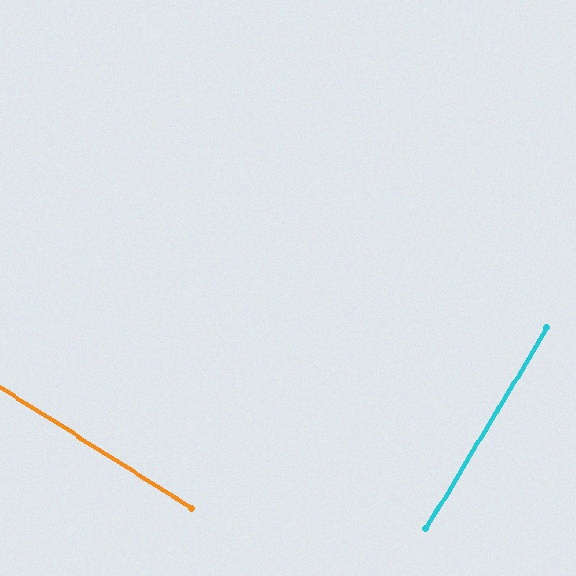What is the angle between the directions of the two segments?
Approximately 89 degrees.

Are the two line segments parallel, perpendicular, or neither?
Perpendicular — they meet at approximately 89°.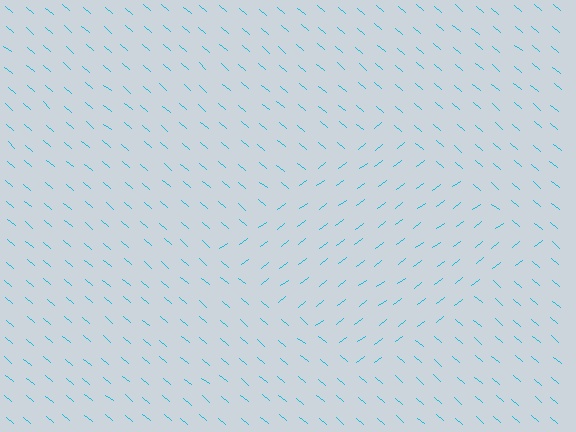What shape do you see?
I see a diamond.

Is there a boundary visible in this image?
Yes, there is a texture boundary formed by a change in line orientation.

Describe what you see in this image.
The image is filled with small cyan line segments. A diamond region in the image has lines oriented differently from the surrounding lines, creating a visible texture boundary.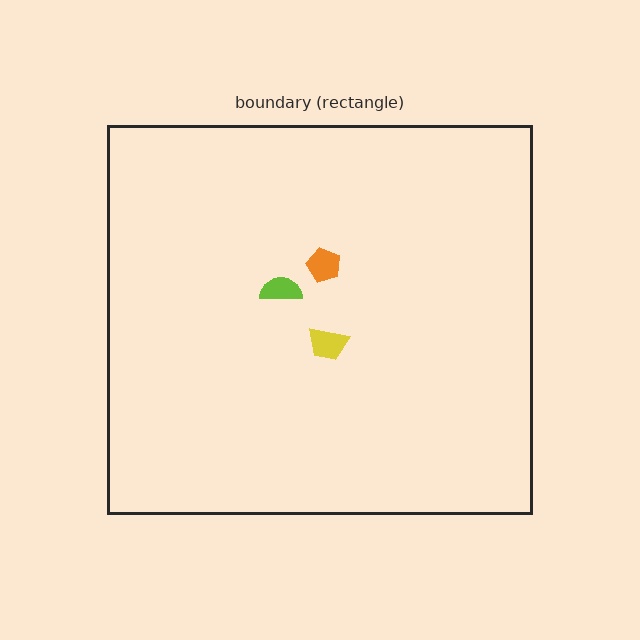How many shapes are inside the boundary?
3 inside, 0 outside.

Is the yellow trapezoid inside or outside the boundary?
Inside.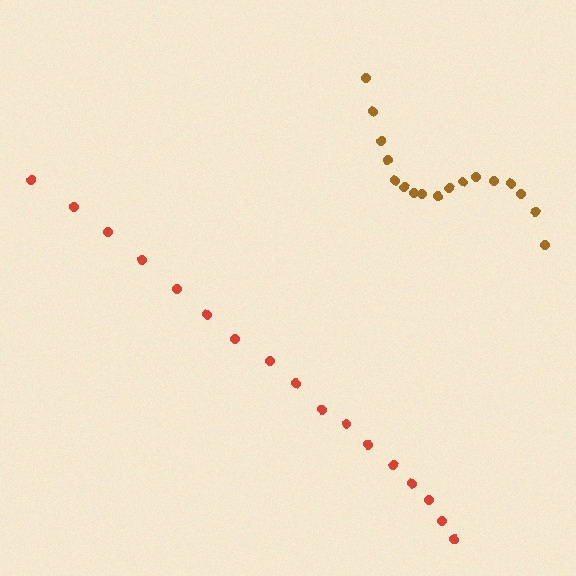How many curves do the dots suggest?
There are 2 distinct paths.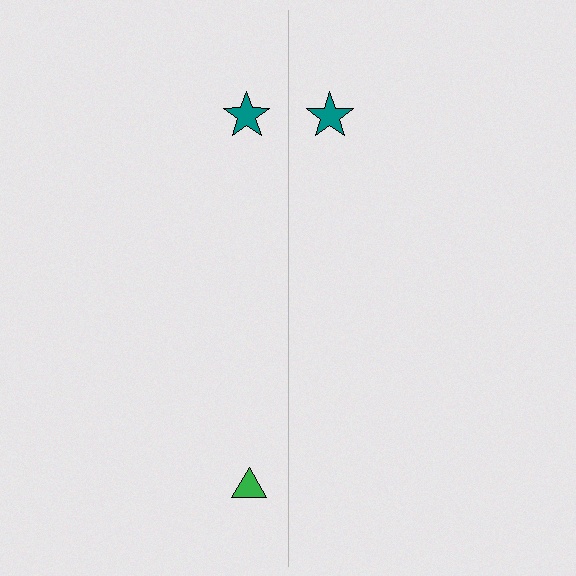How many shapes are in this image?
There are 3 shapes in this image.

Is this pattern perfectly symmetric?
No, the pattern is not perfectly symmetric. A green triangle is missing from the right side.